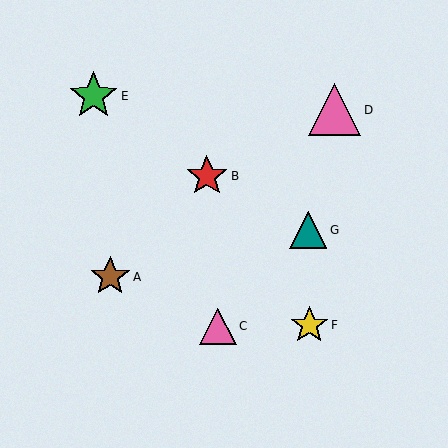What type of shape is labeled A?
Shape A is a brown star.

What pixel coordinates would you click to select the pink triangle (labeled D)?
Click at (335, 110) to select the pink triangle D.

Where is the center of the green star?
The center of the green star is at (94, 96).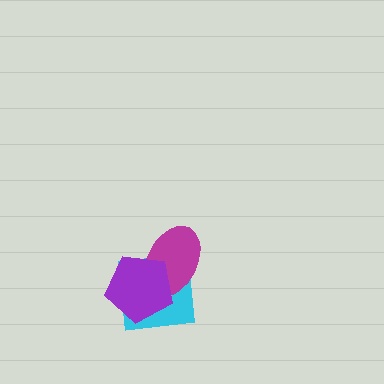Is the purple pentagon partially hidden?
No, no other shape covers it.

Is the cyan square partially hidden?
Yes, it is partially covered by another shape.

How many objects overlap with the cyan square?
2 objects overlap with the cyan square.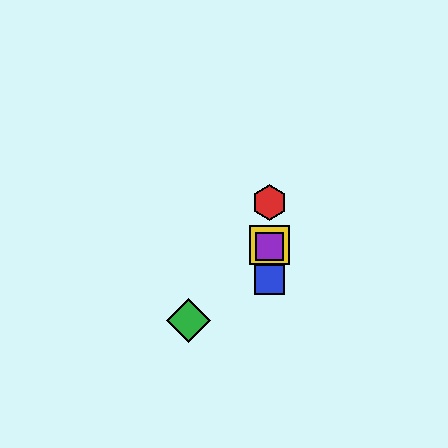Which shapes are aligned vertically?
The red hexagon, the blue square, the yellow square, the purple square are aligned vertically.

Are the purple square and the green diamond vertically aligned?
No, the purple square is at x≈270 and the green diamond is at x≈188.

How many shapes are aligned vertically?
4 shapes (the red hexagon, the blue square, the yellow square, the purple square) are aligned vertically.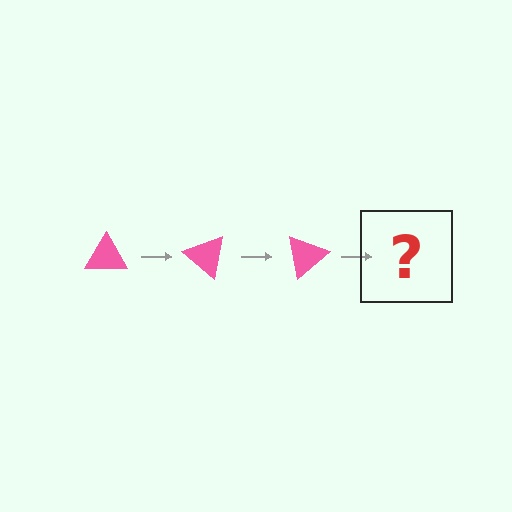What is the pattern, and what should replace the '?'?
The pattern is that the triangle rotates 40 degrees each step. The '?' should be a pink triangle rotated 120 degrees.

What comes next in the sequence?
The next element should be a pink triangle rotated 120 degrees.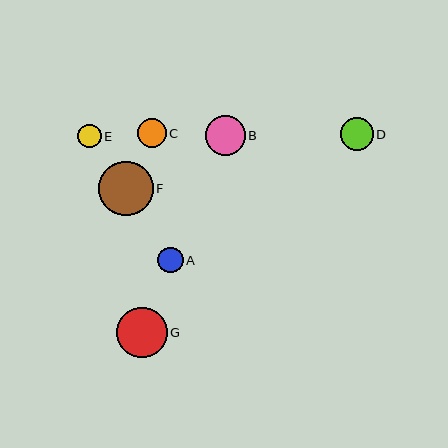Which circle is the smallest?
Circle E is the smallest with a size of approximately 24 pixels.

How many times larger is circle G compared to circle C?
Circle G is approximately 1.8 times the size of circle C.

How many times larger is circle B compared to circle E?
Circle B is approximately 1.7 times the size of circle E.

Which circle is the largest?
Circle F is the largest with a size of approximately 54 pixels.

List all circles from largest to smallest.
From largest to smallest: F, G, B, D, C, A, E.